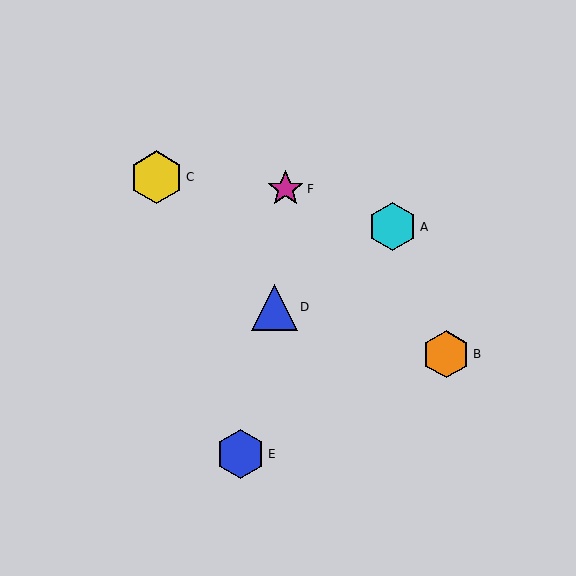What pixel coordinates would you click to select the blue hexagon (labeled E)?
Click at (241, 454) to select the blue hexagon E.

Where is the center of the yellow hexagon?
The center of the yellow hexagon is at (156, 177).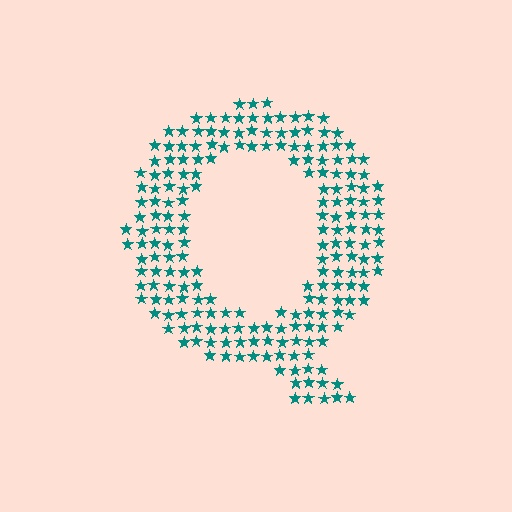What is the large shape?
The large shape is the letter Q.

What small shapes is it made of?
It is made of small stars.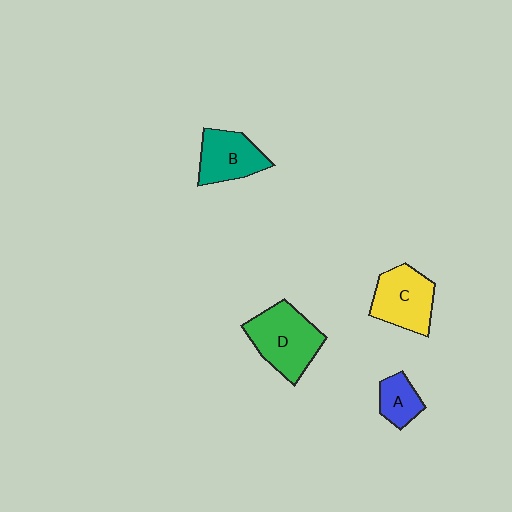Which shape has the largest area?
Shape D (green).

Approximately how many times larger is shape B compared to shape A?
Approximately 1.7 times.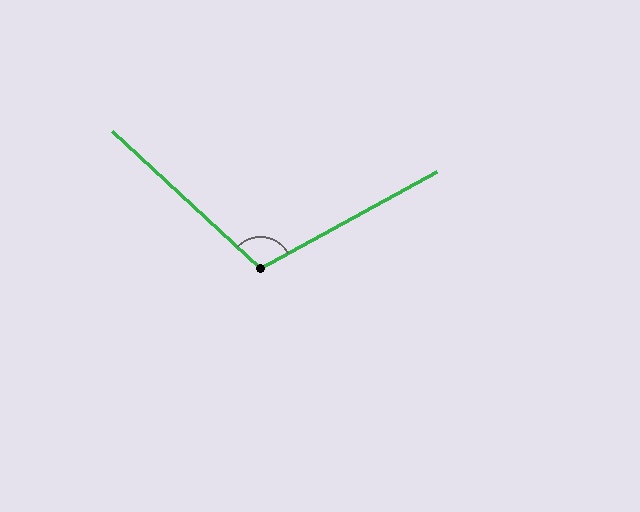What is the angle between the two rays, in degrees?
Approximately 108 degrees.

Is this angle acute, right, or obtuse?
It is obtuse.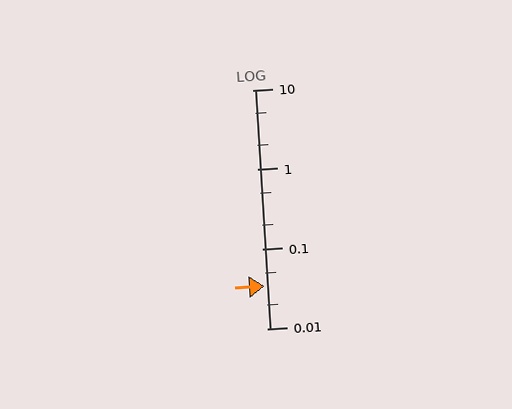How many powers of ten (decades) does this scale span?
The scale spans 3 decades, from 0.01 to 10.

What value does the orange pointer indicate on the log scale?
The pointer indicates approximately 0.034.